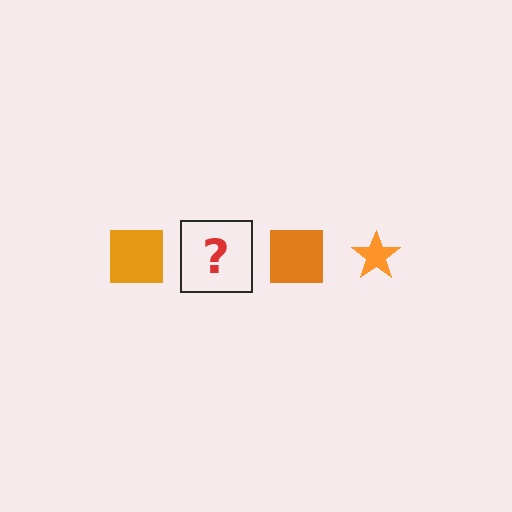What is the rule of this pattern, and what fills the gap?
The rule is that the pattern cycles through square, star shapes in orange. The gap should be filled with an orange star.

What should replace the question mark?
The question mark should be replaced with an orange star.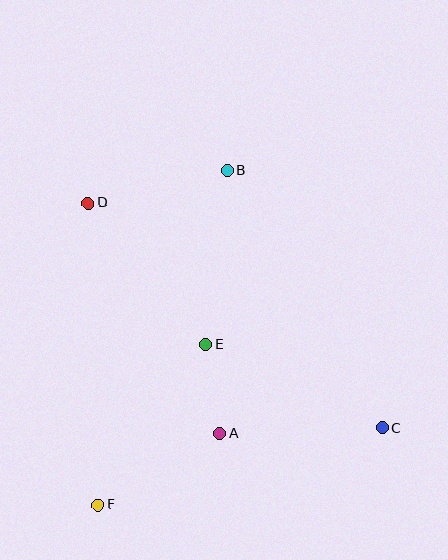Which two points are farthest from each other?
Points C and D are farthest from each other.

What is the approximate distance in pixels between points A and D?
The distance between A and D is approximately 265 pixels.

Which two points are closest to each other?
Points A and E are closest to each other.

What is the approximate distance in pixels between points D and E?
The distance between D and E is approximately 184 pixels.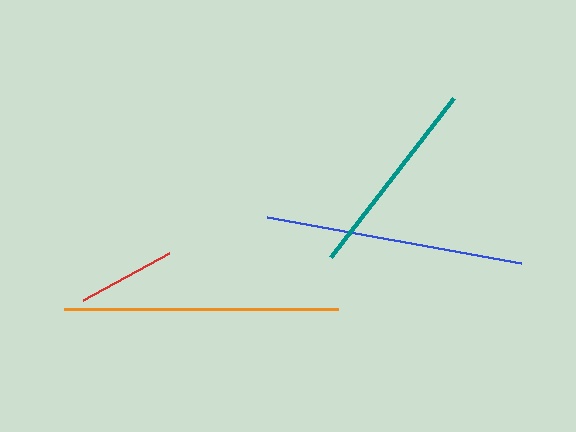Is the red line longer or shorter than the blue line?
The blue line is longer than the red line.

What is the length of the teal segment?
The teal segment is approximately 201 pixels long.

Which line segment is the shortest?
The red line is the shortest at approximately 97 pixels.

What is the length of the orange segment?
The orange segment is approximately 275 pixels long.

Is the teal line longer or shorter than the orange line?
The orange line is longer than the teal line.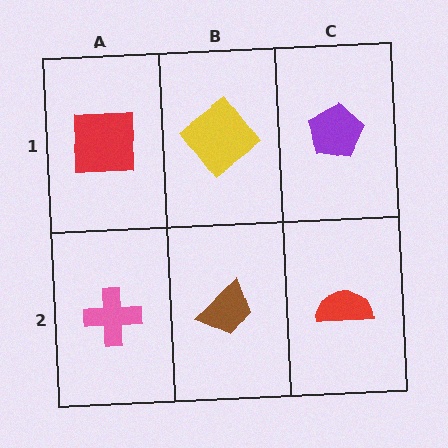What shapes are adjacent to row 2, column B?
A yellow diamond (row 1, column B), a pink cross (row 2, column A), a red semicircle (row 2, column C).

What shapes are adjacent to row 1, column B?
A brown trapezoid (row 2, column B), a red square (row 1, column A), a purple pentagon (row 1, column C).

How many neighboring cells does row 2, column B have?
3.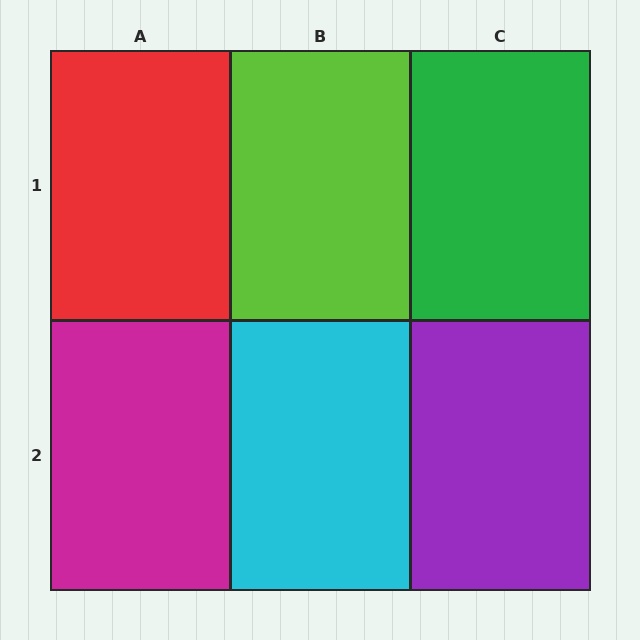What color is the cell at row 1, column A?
Red.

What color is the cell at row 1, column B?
Lime.